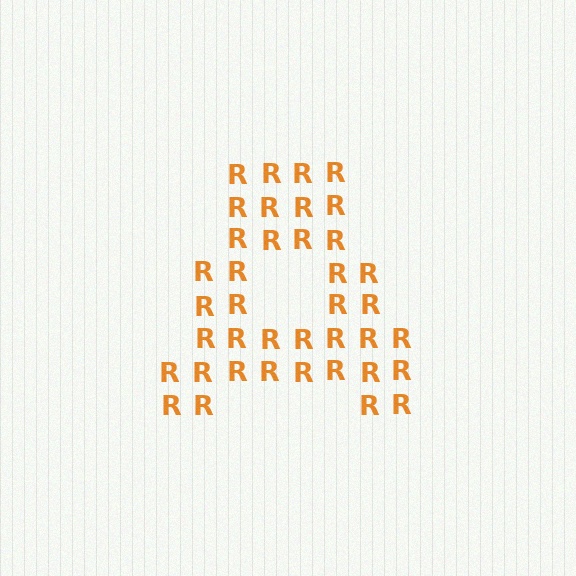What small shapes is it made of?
It is made of small letter R's.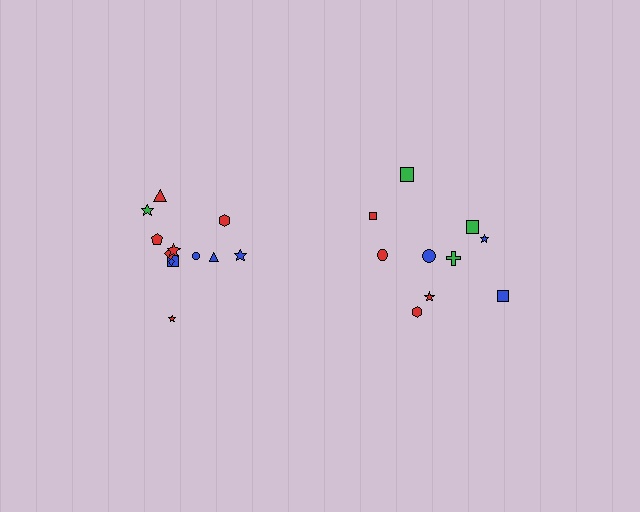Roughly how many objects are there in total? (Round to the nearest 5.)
Roughly 20 objects in total.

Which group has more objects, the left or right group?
The left group.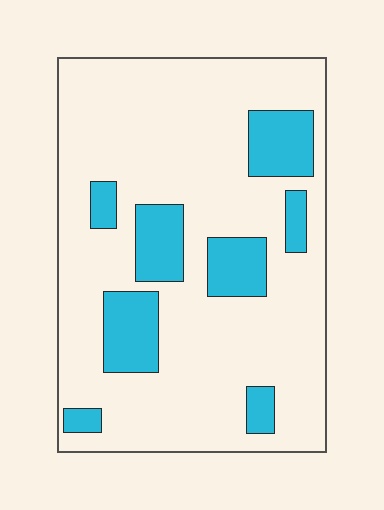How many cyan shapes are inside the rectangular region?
8.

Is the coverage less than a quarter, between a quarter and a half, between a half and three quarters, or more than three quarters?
Less than a quarter.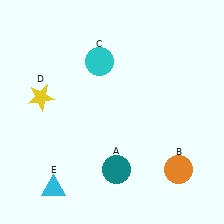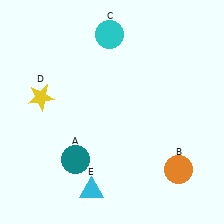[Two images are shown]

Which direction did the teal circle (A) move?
The teal circle (A) moved left.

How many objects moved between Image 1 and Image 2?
3 objects moved between the two images.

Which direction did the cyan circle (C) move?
The cyan circle (C) moved up.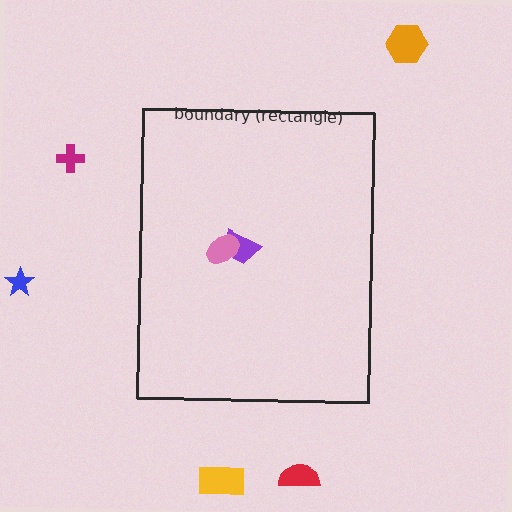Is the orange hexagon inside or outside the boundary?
Outside.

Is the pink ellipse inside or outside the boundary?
Inside.